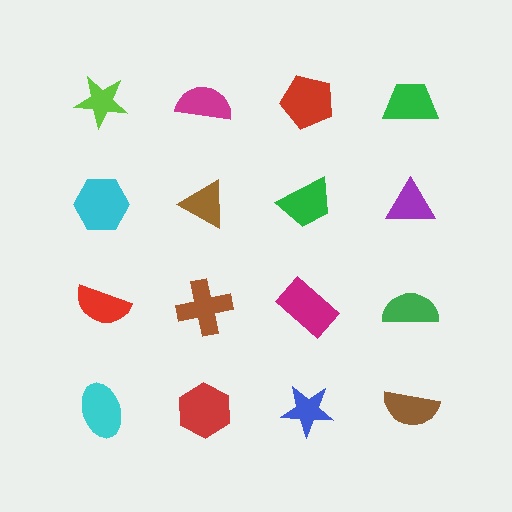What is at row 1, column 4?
A green trapezoid.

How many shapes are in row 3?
4 shapes.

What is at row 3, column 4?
A green semicircle.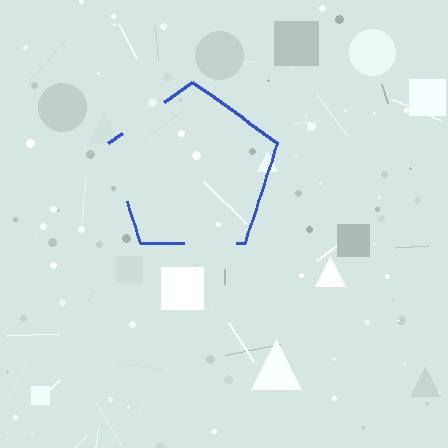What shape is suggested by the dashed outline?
The dashed outline suggests a pentagon.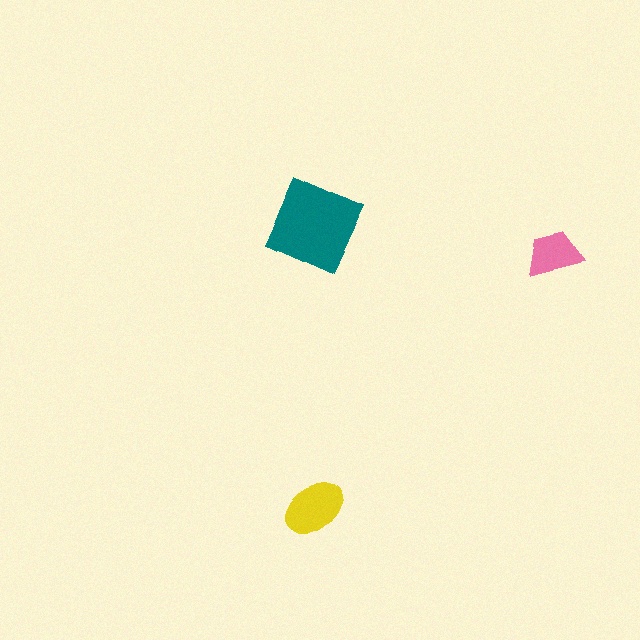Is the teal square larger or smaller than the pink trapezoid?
Larger.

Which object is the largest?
The teal square.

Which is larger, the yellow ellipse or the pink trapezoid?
The yellow ellipse.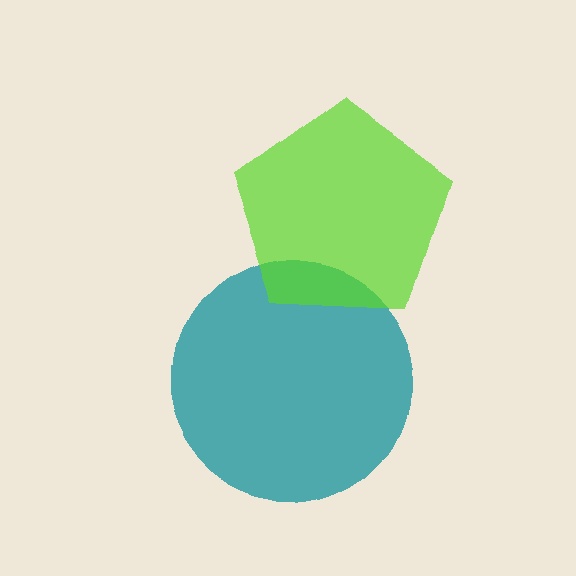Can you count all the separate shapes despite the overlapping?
Yes, there are 2 separate shapes.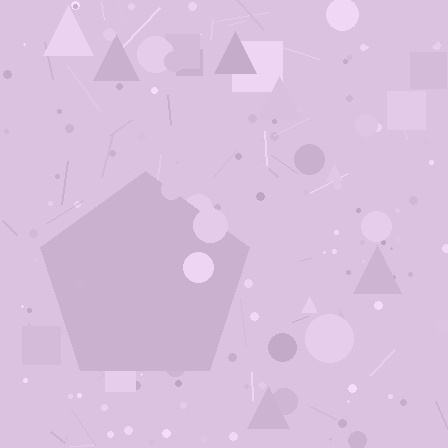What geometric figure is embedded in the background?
A pentagon is embedded in the background.